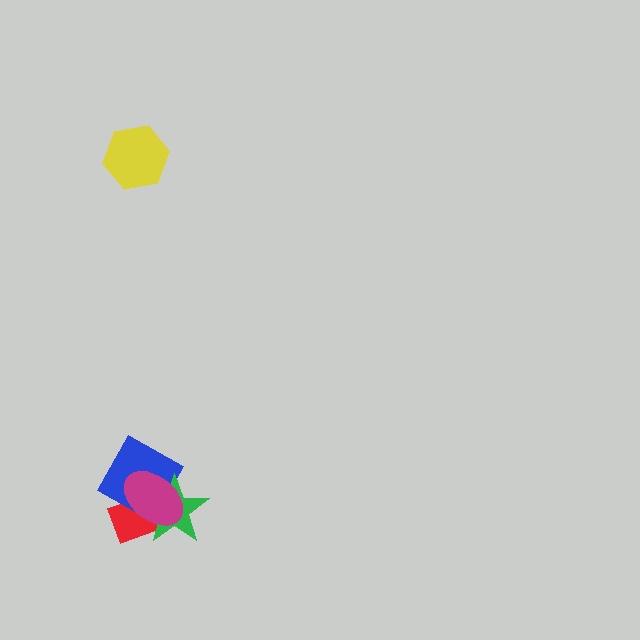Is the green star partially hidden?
Yes, it is partially covered by another shape.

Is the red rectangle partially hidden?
Yes, it is partially covered by another shape.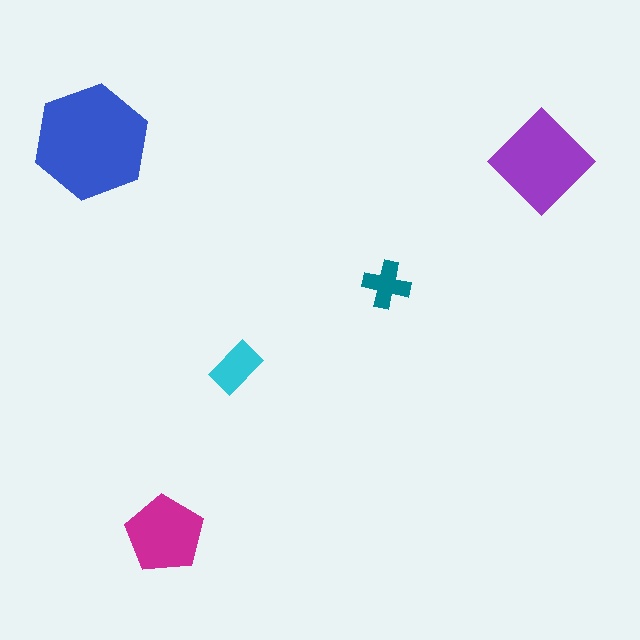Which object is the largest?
The blue hexagon.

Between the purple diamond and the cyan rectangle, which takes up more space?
The purple diamond.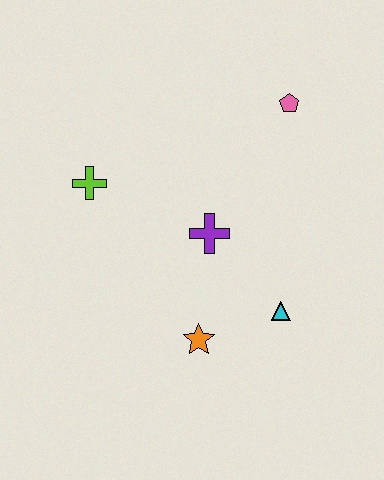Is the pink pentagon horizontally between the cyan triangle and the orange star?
No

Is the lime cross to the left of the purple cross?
Yes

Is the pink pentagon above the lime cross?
Yes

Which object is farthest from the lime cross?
The cyan triangle is farthest from the lime cross.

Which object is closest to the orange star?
The cyan triangle is closest to the orange star.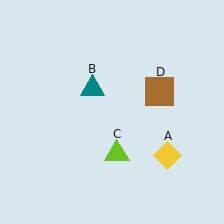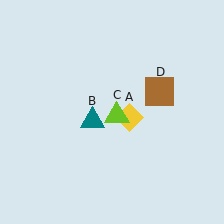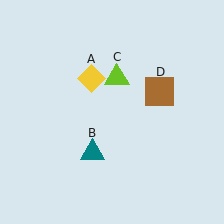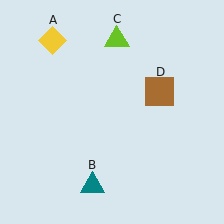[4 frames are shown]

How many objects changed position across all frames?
3 objects changed position: yellow diamond (object A), teal triangle (object B), lime triangle (object C).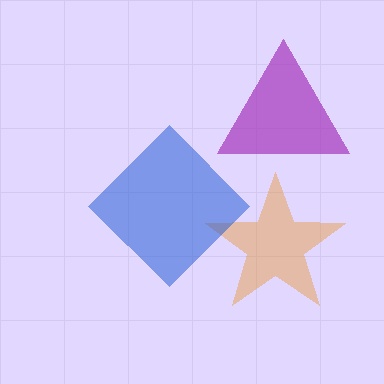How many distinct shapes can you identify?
There are 3 distinct shapes: a purple triangle, an orange star, a blue diamond.